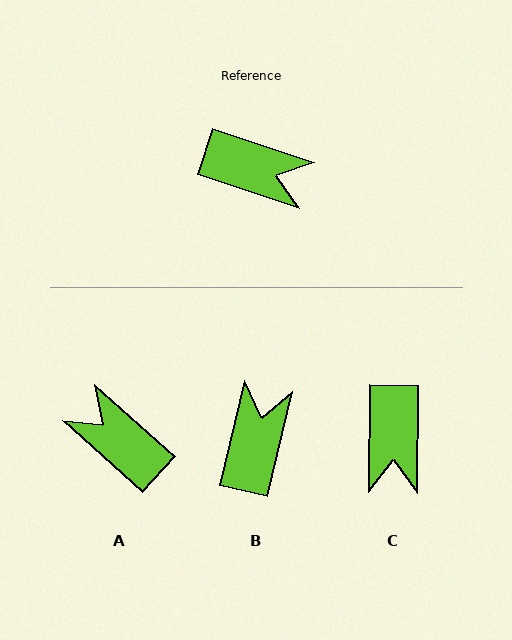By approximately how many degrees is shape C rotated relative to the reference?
Approximately 72 degrees clockwise.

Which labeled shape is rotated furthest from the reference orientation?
A, about 157 degrees away.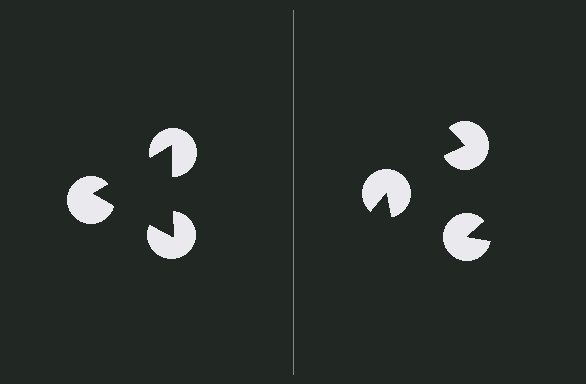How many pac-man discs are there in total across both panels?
6 — 3 on each side.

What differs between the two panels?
The pac-man discs are positioned identically on both sides; only the wedge orientations differ. On the left they align to a triangle; on the right they are misaligned.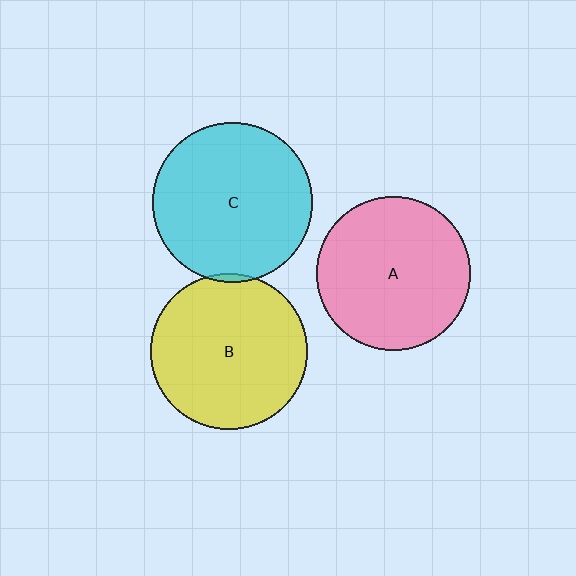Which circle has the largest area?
Circle C (cyan).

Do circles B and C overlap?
Yes.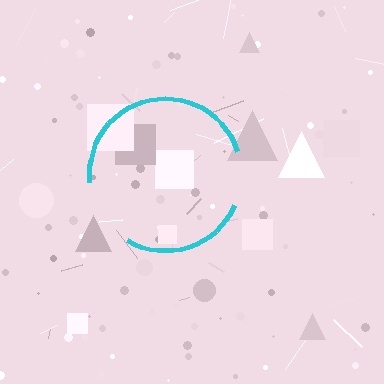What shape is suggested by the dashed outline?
The dashed outline suggests a circle.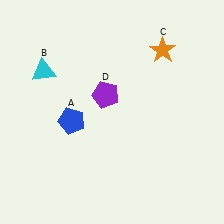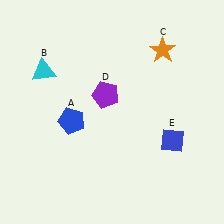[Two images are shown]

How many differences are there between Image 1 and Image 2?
There is 1 difference between the two images.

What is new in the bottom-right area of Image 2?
A blue diamond (E) was added in the bottom-right area of Image 2.